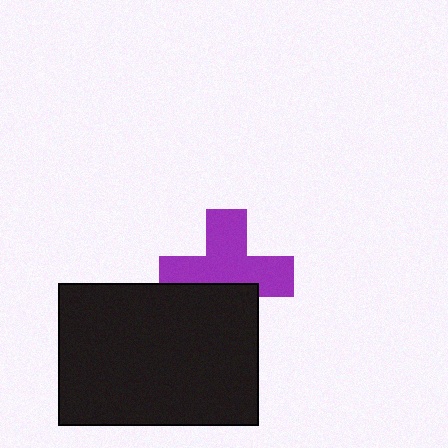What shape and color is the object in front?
The object in front is a black rectangle.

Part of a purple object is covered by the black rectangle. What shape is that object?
It is a cross.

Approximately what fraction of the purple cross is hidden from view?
Roughly 35% of the purple cross is hidden behind the black rectangle.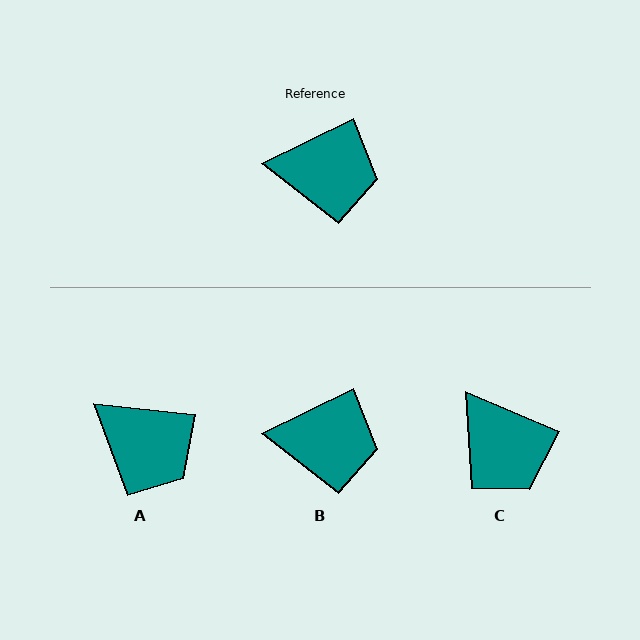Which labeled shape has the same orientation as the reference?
B.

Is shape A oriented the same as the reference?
No, it is off by about 32 degrees.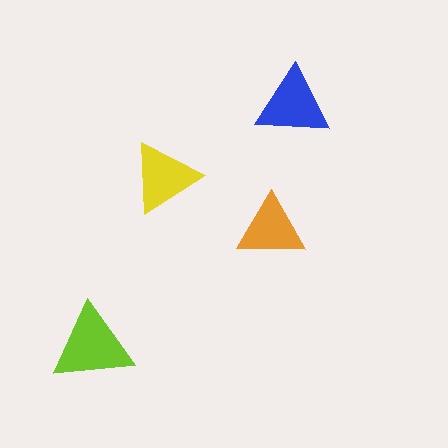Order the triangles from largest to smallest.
the lime one, the blue one, the yellow one, the orange one.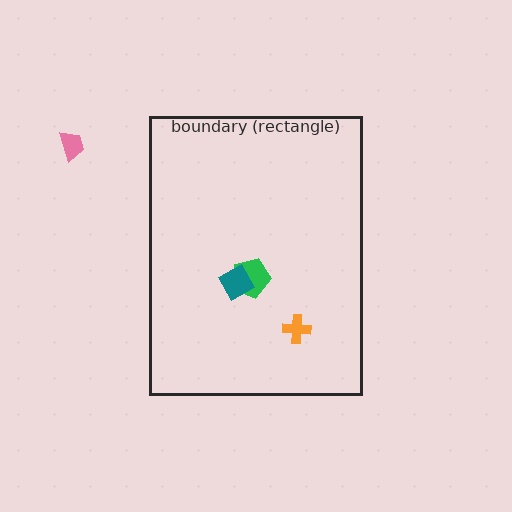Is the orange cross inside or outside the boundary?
Inside.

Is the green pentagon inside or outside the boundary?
Inside.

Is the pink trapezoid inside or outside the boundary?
Outside.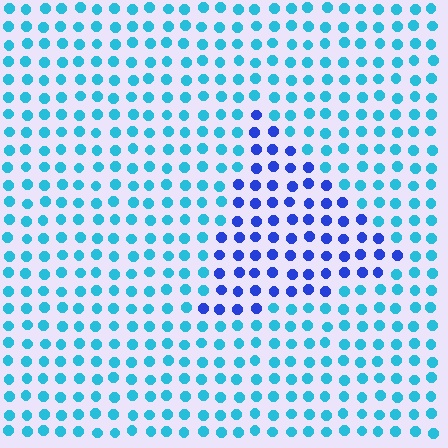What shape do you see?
I see a triangle.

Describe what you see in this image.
The image is filled with small cyan elements in a uniform arrangement. A triangle-shaped region is visible where the elements are tinted to a slightly different hue, forming a subtle color boundary.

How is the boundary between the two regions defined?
The boundary is defined purely by a slight shift in hue (about 43 degrees). Spacing, size, and orientation are identical on both sides.